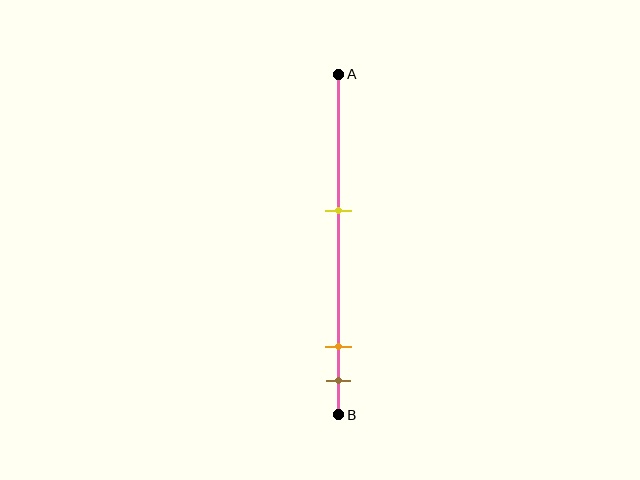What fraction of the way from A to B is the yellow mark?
The yellow mark is approximately 40% (0.4) of the way from A to B.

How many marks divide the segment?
There are 3 marks dividing the segment.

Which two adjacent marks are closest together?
The orange and brown marks are the closest adjacent pair.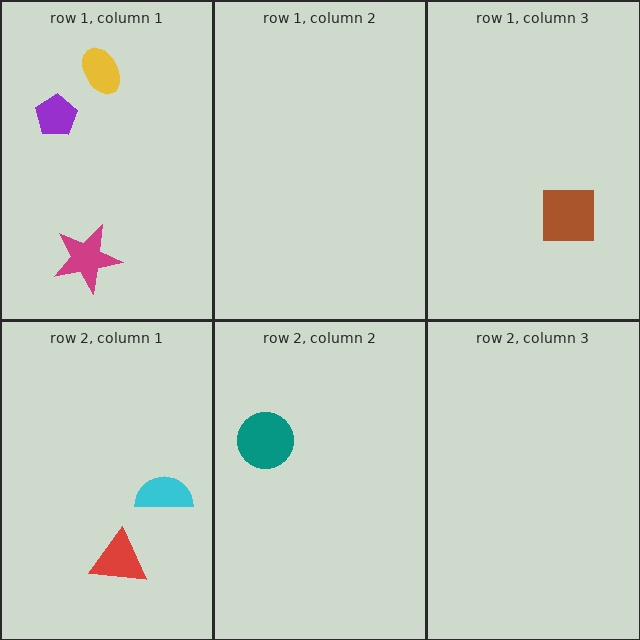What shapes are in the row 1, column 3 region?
The brown square.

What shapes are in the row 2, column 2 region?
The teal circle.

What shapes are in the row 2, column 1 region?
The red triangle, the cyan semicircle.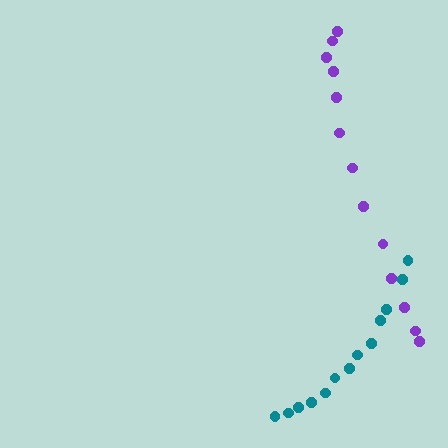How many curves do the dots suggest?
There are 2 distinct paths.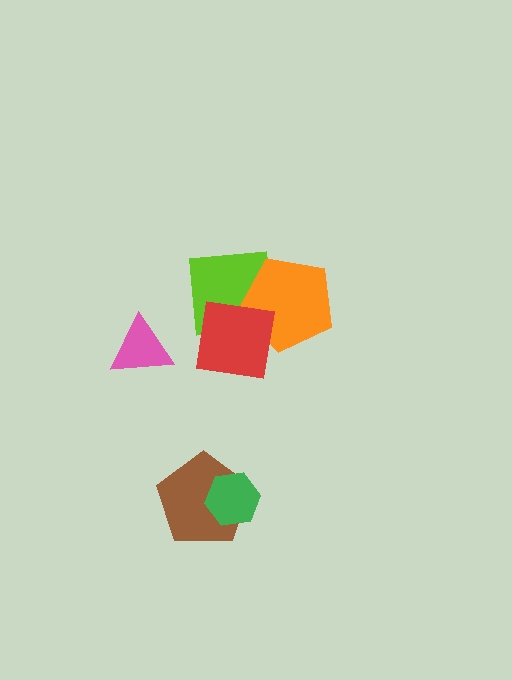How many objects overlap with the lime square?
2 objects overlap with the lime square.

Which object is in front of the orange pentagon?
The red square is in front of the orange pentagon.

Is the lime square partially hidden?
Yes, it is partially covered by another shape.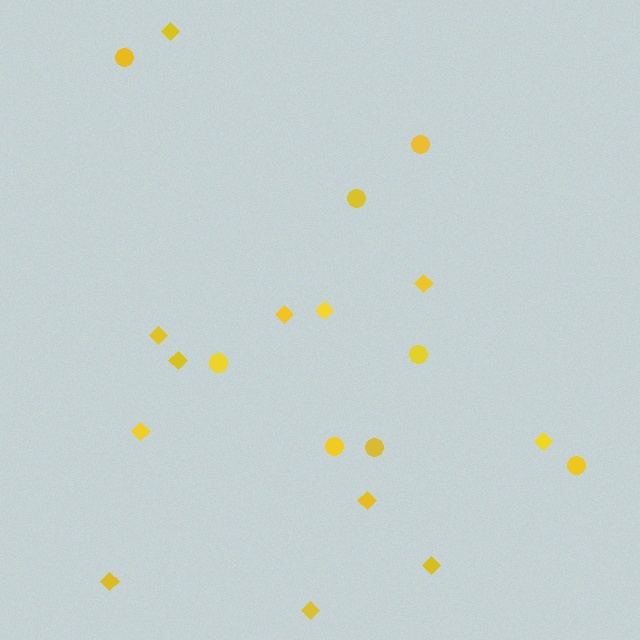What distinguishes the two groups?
There are 2 groups: one group of circles (8) and one group of diamonds (12).